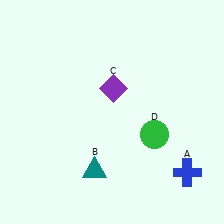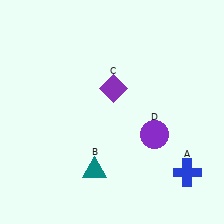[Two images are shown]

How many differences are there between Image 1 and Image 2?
There is 1 difference between the two images.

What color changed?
The circle (D) changed from green in Image 1 to purple in Image 2.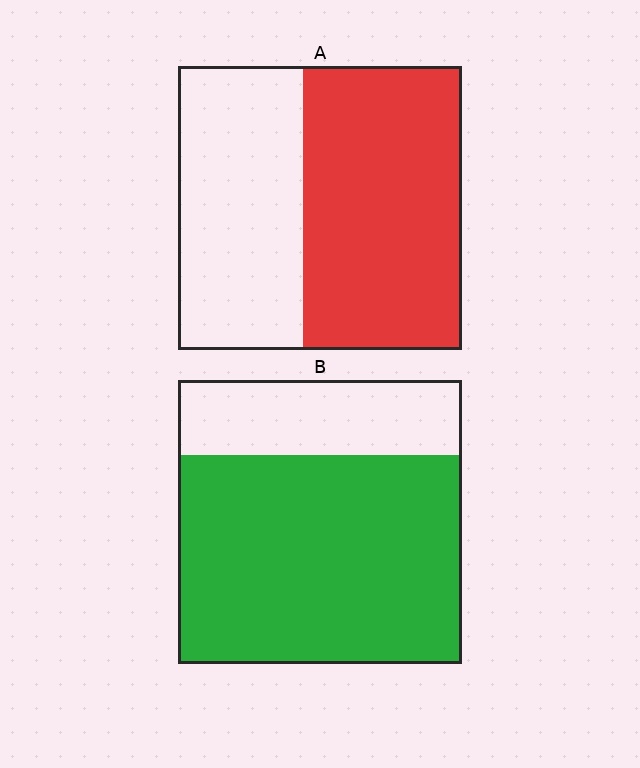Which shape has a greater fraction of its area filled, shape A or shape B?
Shape B.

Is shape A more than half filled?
Yes.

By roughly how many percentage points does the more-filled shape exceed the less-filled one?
By roughly 20 percentage points (B over A).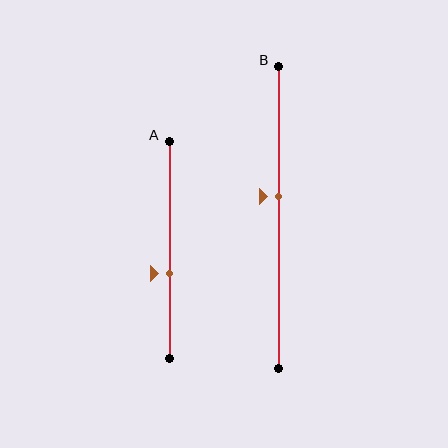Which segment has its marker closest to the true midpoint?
Segment B has its marker closest to the true midpoint.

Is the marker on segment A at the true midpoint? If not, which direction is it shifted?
No, the marker on segment A is shifted downward by about 11% of the segment length.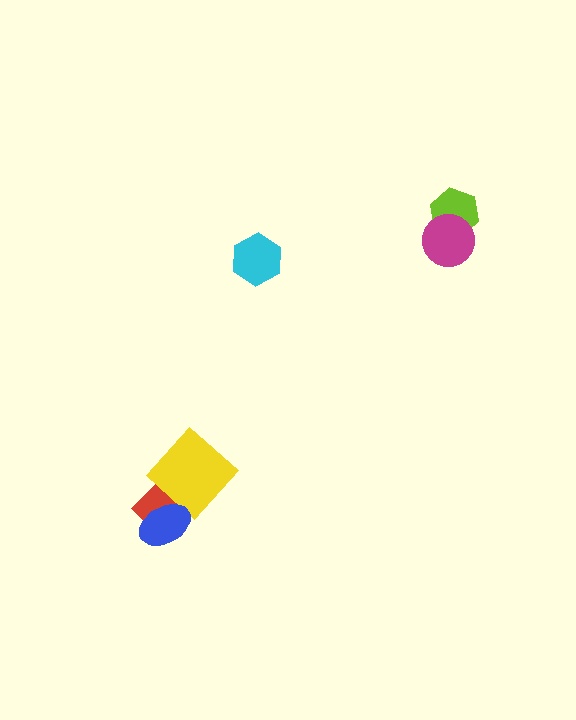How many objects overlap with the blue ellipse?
2 objects overlap with the blue ellipse.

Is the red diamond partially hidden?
Yes, it is partially covered by another shape.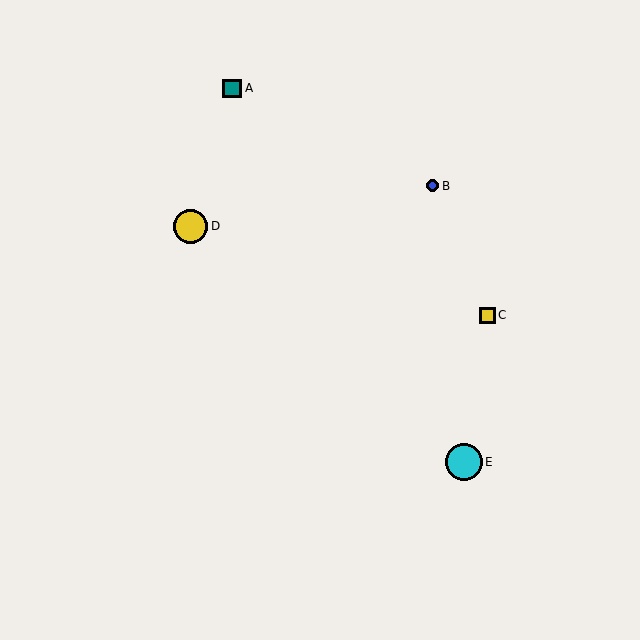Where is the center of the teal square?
The center of the teal square is at (232, 88).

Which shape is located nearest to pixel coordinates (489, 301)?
The yellow square (labeled C) at (487, 315) is nearest to that location.